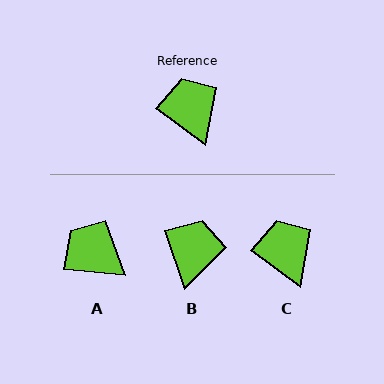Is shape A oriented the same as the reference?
No, it is off by about 31 degrees.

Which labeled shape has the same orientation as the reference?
C.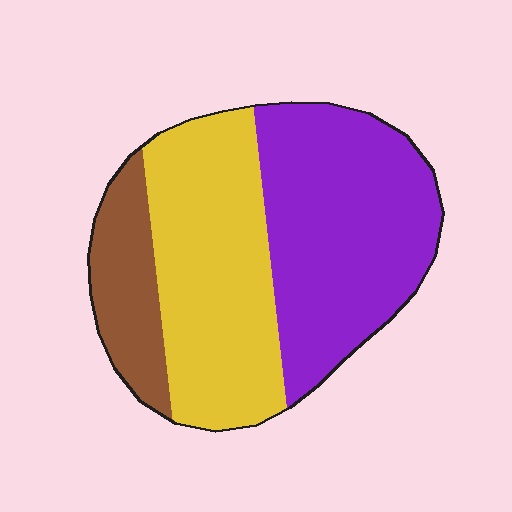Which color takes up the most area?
Purple, at roughly 45%.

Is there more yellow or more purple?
Purple.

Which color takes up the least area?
Brown, at roughly 15%.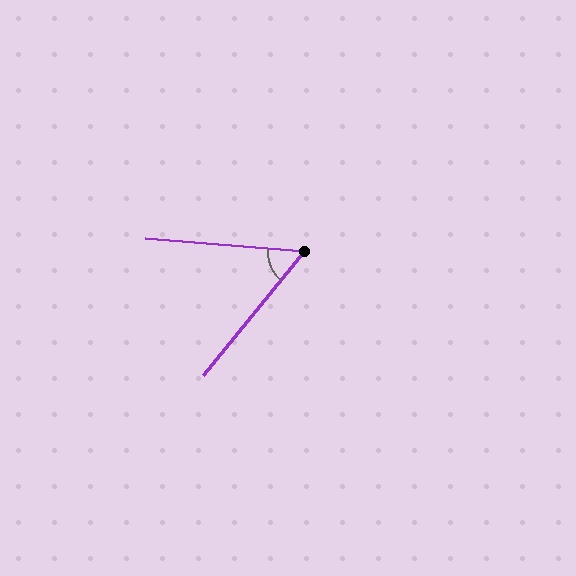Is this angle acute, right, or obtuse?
It is acute.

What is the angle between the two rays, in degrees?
Approximately 55 degrees.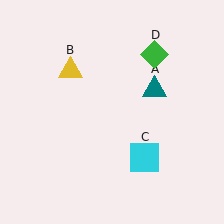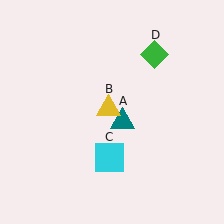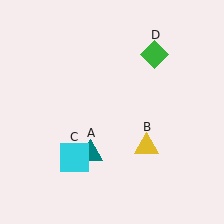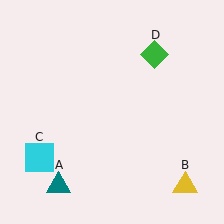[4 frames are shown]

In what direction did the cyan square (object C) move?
The cyan square (object C) moved left.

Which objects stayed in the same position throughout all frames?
Green diamond (object D) remained stationary.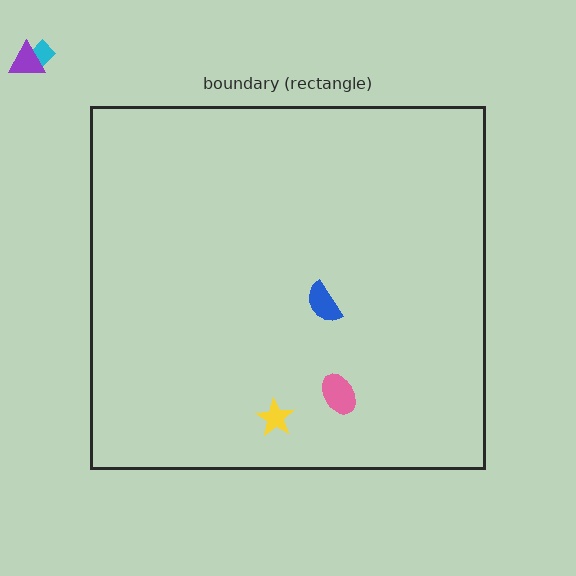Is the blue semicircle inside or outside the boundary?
Inside.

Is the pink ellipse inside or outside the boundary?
Inside.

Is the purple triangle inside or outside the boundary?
Outside.